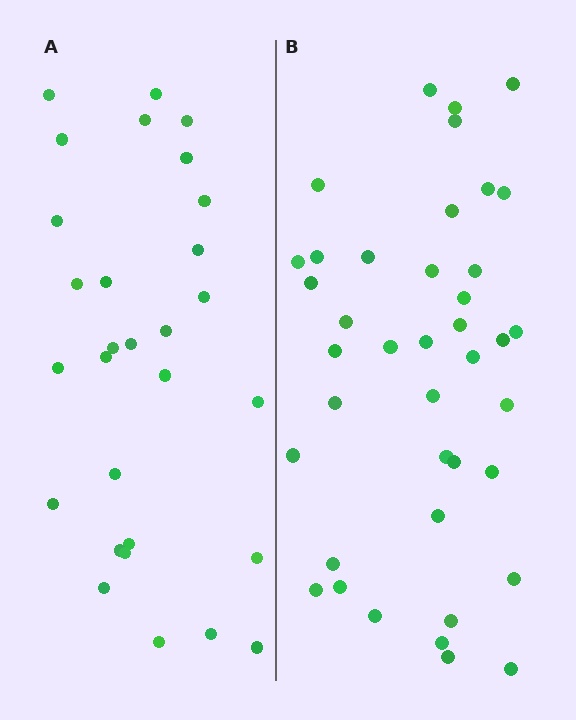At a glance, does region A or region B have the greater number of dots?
Region B (the right region) has more dots.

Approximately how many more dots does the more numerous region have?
Region B has roughly 12 or so more dots than region A.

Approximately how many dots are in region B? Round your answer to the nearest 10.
About 40 dots.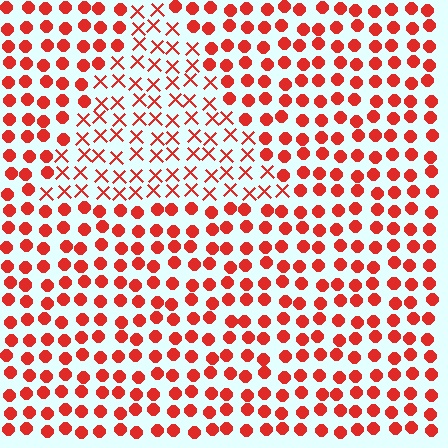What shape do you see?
I see a triangle.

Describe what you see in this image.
The image is filled with small red elements arranged in a uniform grid. A triangle-shaped region contains X marks, while the surrounding area contains circles. The boundary is defined purely by the change in element shape.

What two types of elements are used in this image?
The image uses X marks inside the triangle region and circles outside it.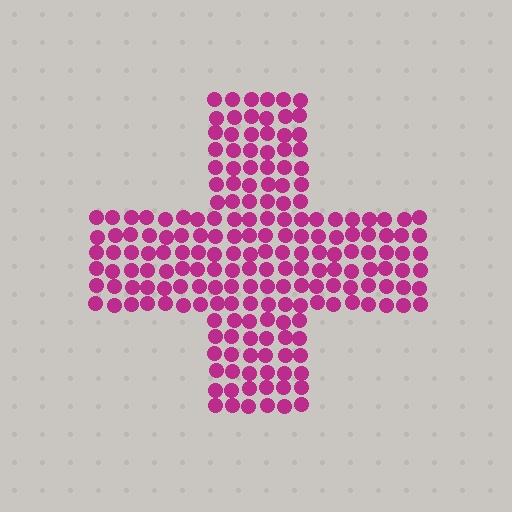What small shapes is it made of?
It is made of small circles.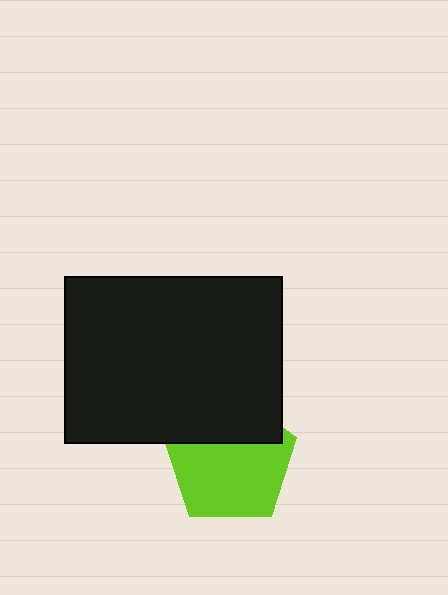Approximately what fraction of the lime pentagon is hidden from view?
Roughly 33% of the lime pentagon is hidden behind the black rectangle.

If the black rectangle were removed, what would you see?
You would see the complete lime pentagon.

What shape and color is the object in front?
The object in front is a black rectangle.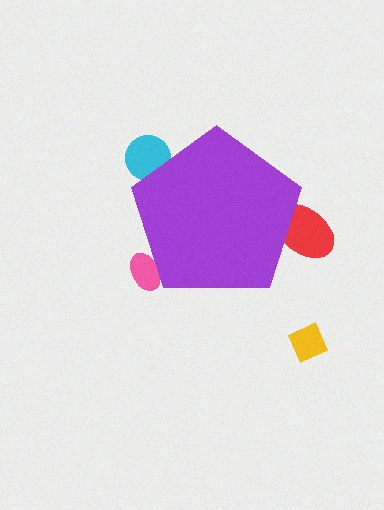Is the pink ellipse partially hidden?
Yes, the pink ellipse is partially hidden behind the purple pentagon.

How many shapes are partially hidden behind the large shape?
3 shapes are partially hidden.